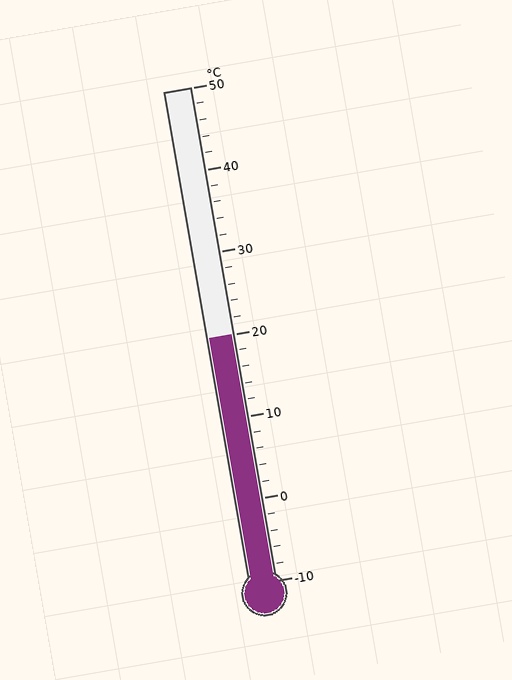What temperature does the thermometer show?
The thermometer shows approximately 20°C.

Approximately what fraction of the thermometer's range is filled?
The thermometer is filled to approximately 50% of its range.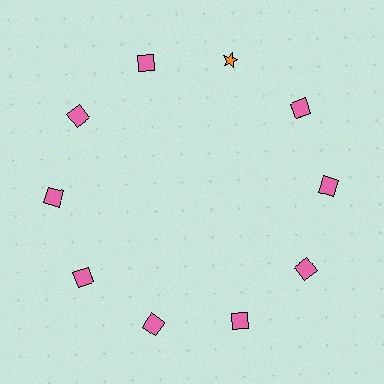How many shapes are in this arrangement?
There are 10 shapes arranged in a ring pattern.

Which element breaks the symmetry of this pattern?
The orange star at roughly the 1 o'clock position breaks the symmetry. All other shapes are pink squares.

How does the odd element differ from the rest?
It differs in both color (orange instead of pink) and shape (star instead of square).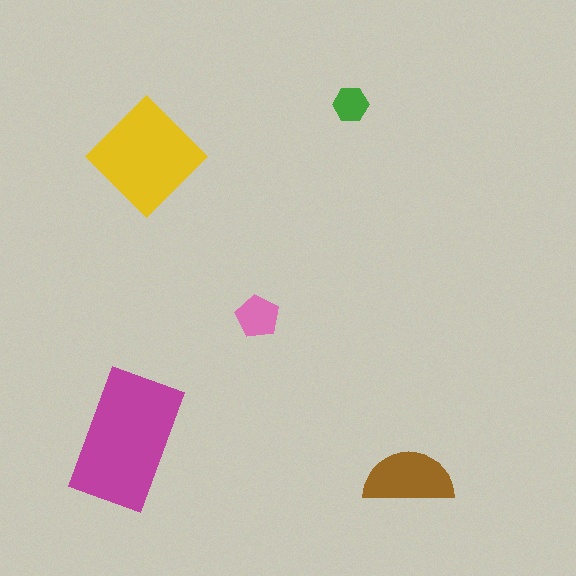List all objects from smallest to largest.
The green hexagon, the pink pentagon, the brown semicircle, the yellow diamond, the magenta rectangle.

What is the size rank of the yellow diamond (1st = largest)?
2nd.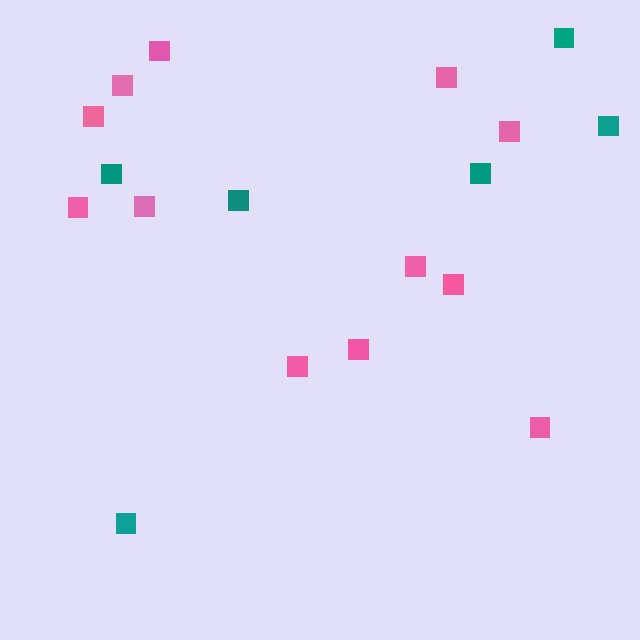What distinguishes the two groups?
There are 2 groups: one group of pink squares (12) and one group of teal squares (6).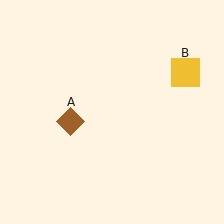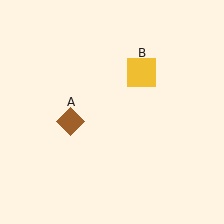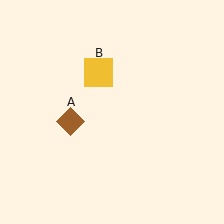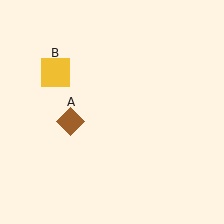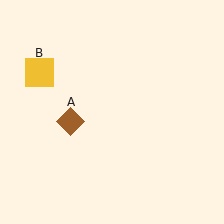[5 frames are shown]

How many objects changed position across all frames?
1 object changed position: yellow square (object B).